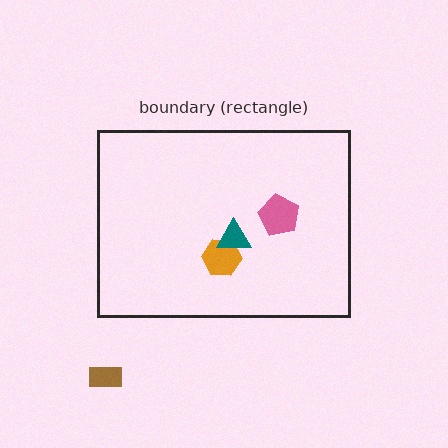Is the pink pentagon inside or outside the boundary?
Inside.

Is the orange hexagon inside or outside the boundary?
Inside.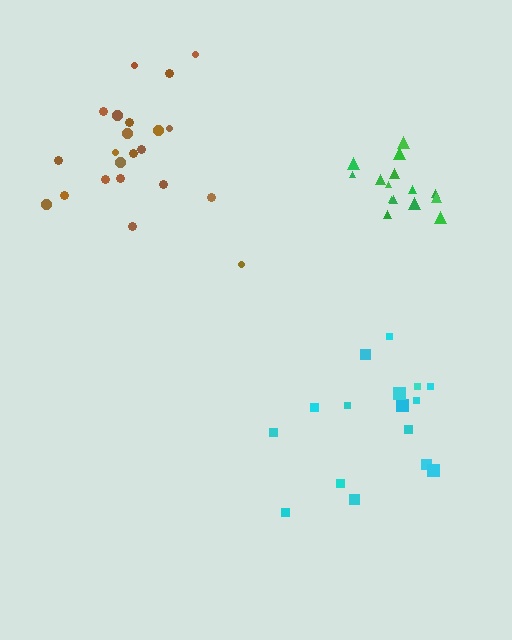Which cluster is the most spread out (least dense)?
Cyan.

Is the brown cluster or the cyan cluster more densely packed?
Brown.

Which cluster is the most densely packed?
Green.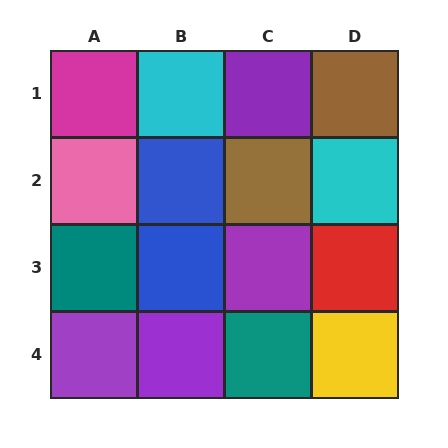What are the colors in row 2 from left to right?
Pink, blue, brown, cyan.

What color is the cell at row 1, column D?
Brown.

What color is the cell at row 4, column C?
Teal.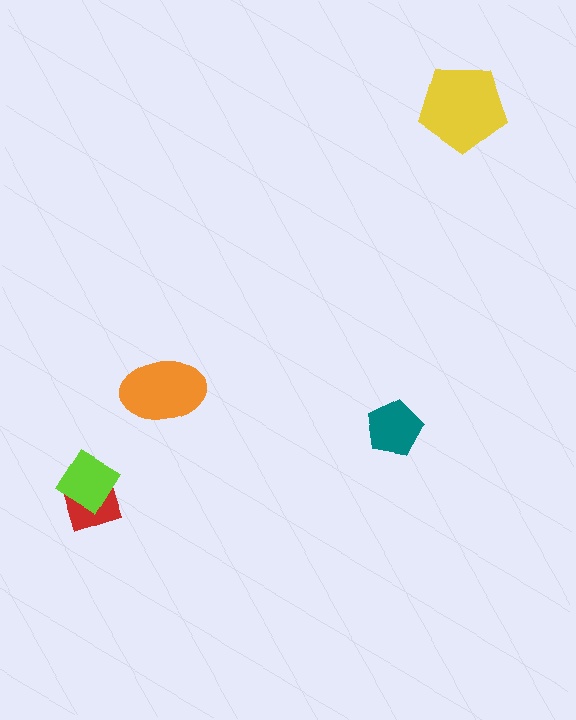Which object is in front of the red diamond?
The lime diamond is in front of the red diamond.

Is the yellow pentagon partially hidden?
No, no other shape covers it.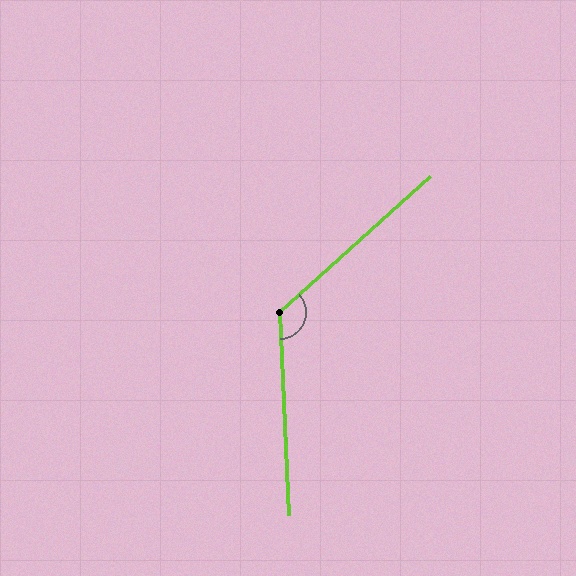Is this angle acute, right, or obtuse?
It is obtuse.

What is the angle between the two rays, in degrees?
Approximately 130 degrees.